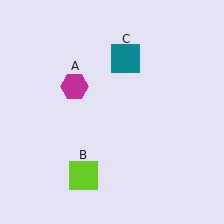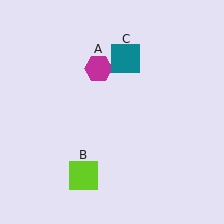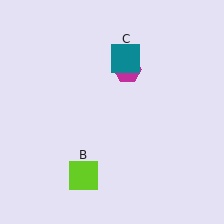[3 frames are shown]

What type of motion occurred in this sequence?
The magenta hexagon (object A) rotated clockwise around the center of the scene.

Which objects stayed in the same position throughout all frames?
Lime square (object B) and teal square (object C) remained stationary.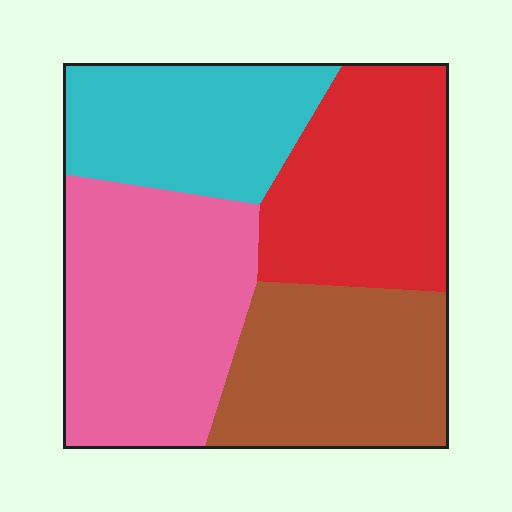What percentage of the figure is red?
Red covers around 25% of the figure.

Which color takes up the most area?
Pink, at roughly 30%.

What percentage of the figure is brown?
Brown covers about 25% of the figure.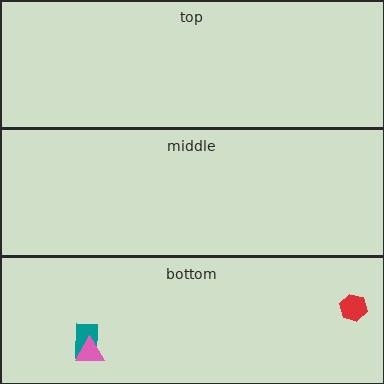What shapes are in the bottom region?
The teal rectangle, the red hexagon, the pink triangle.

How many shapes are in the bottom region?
3.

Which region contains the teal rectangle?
The bottom region.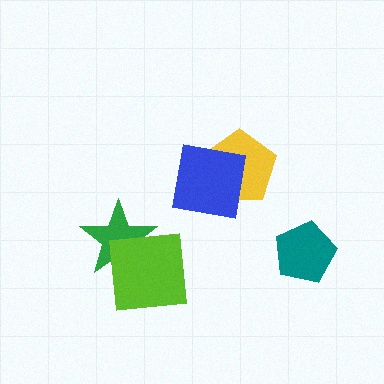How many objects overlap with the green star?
1 object overlaps with the green star.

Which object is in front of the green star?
The lime square is in front of the green star.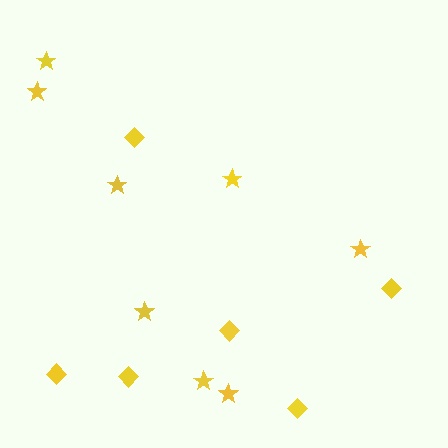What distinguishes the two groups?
There are 2 groups: one group of diamonds (6) and one group of stars (8).